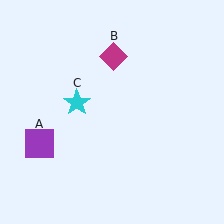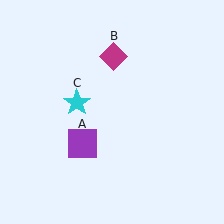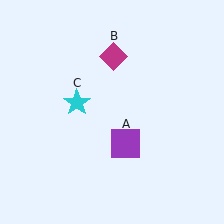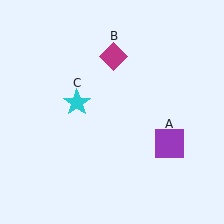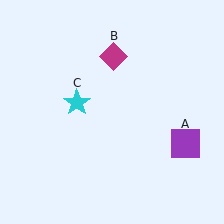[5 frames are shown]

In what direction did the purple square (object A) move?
The purple square (object A) moved right.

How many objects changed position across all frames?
1 object changed position: purple square (object A).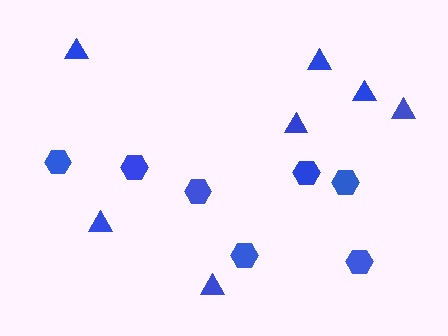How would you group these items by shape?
There are 2 groups: one group of hexagons (7) and one group of triangles (7).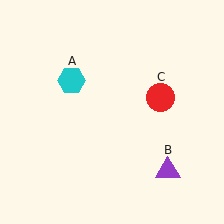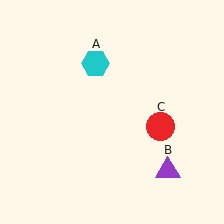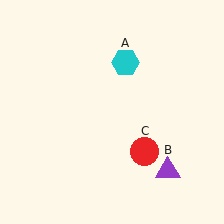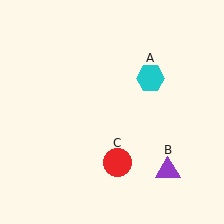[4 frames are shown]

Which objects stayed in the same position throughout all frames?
Purple triangle (object B) remained stationary.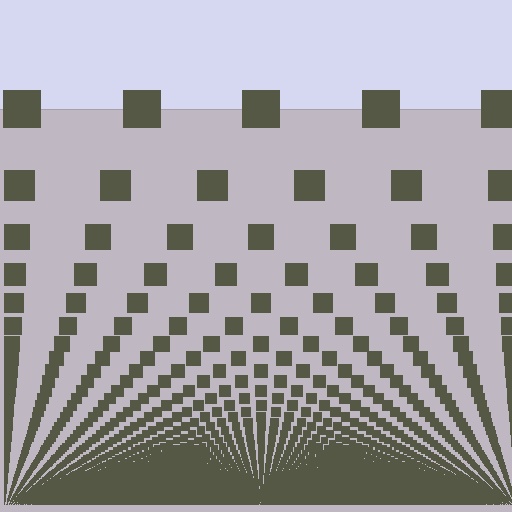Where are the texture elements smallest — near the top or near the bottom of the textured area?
Near the bottom.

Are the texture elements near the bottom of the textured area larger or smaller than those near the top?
Smaller. The gradient is inverted — elements near the bottom are smaller and denser.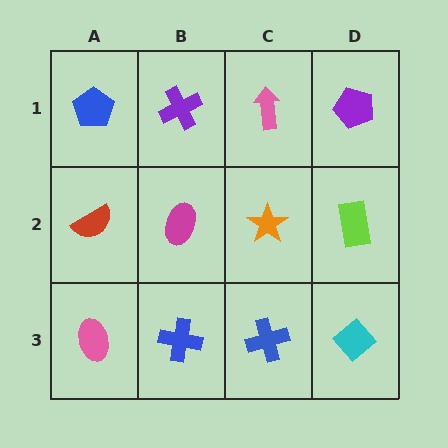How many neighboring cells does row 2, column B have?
4.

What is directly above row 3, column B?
A magenta ellipse.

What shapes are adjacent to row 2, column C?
A pink arrow (row 1, column C), a blue cross (row 3, column C), a magenta ellipse (row 2, column B), a lime rectangle (row 2, column D).